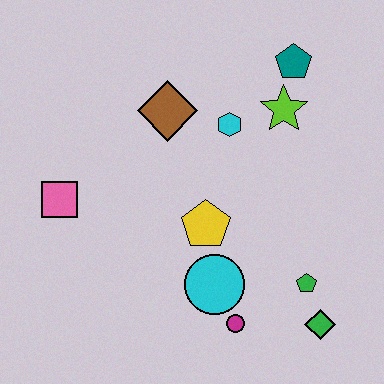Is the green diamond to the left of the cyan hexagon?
No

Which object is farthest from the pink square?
The green diamond is farthest from the pink square.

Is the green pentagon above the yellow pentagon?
No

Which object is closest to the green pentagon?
The green diamond is closest to the green pentagon.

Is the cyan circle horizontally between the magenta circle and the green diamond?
No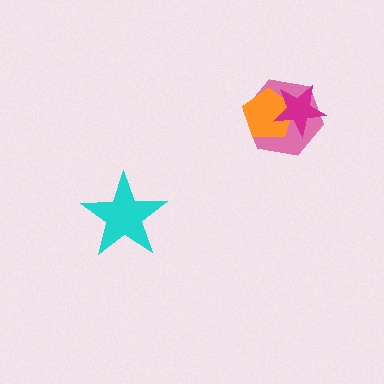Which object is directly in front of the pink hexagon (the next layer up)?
The orange pentagon is directly in front of the pink hexagon.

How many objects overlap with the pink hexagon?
2 objects overlap with the pink hexagon.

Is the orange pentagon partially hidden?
Yes, it is partially covered by another shape.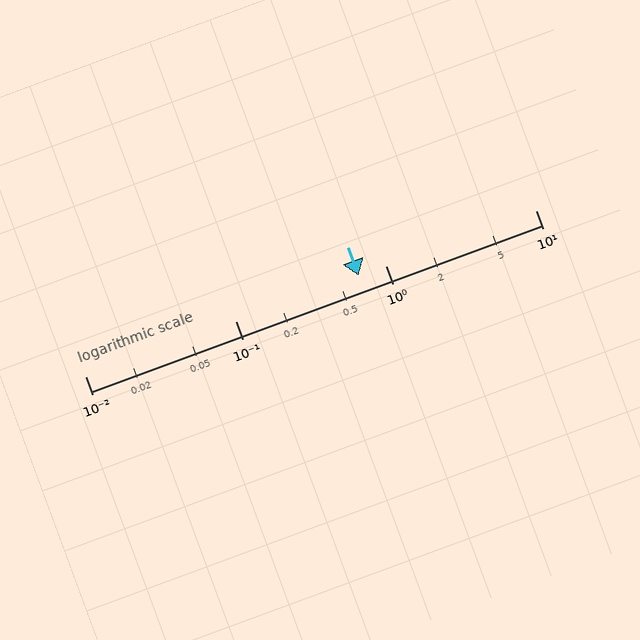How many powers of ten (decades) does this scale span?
The scale spans 3 decades, from 0.01 to 10.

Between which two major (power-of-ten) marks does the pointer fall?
The pointer is between 0.1 and 1.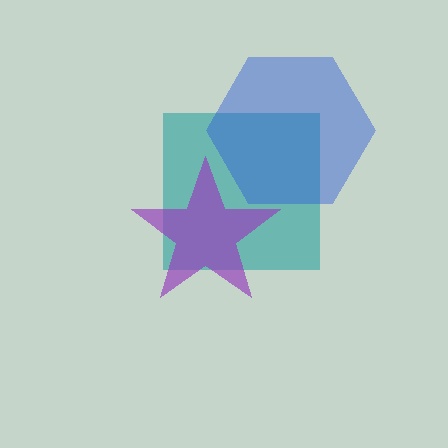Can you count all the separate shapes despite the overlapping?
Yes, there are 3 separate shapes.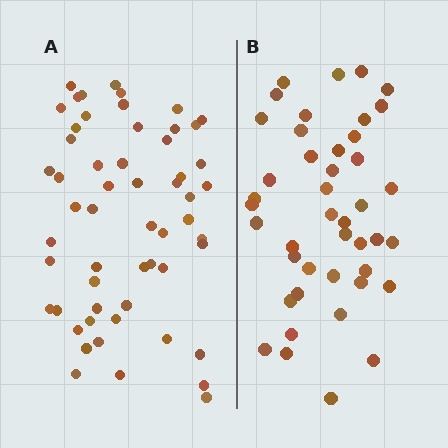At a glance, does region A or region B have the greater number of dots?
Region A (the left region) has more dots.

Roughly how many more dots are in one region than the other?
Region A has approximately 15 more dots than region B.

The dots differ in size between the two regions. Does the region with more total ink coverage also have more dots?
No. Region B has more total ink coverage because its dots are larger, but region A actually contains more individual dots. Total area can be misleading — the number of items is what matters here.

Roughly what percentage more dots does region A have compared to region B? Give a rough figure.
About 30% more.